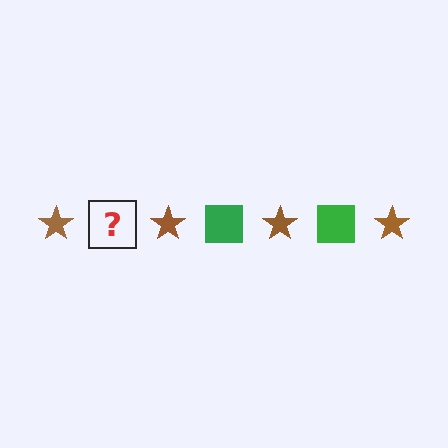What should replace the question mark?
The question mark should be replaced with a green square.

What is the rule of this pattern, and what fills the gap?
The rule is that the pattern alternates between brown star and green square. The gap should be filled with a green square.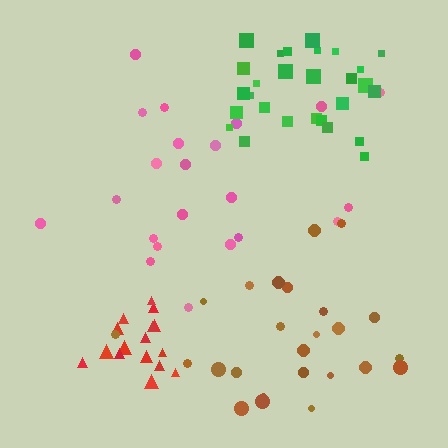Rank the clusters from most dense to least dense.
red, green, pink, brown.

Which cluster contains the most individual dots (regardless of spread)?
Green (28).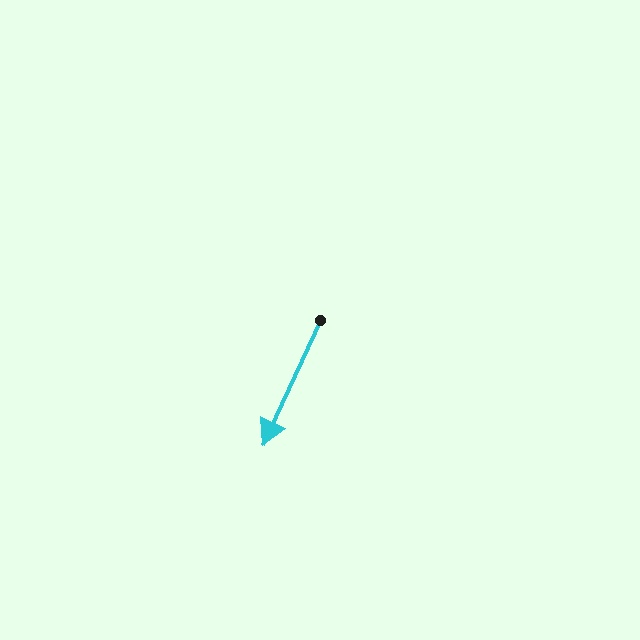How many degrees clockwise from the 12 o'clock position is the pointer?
Approximately 205 degrees.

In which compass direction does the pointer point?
Southwest.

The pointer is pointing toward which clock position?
Roughly 7 o'clock.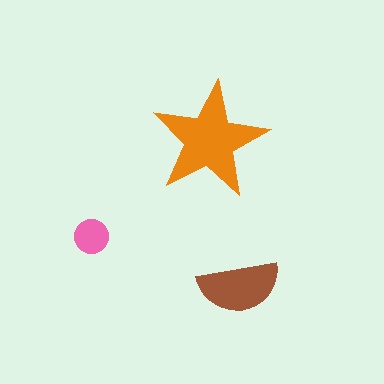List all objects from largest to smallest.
The orange star, the brown semicircle, the pink circle.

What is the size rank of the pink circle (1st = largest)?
3rd.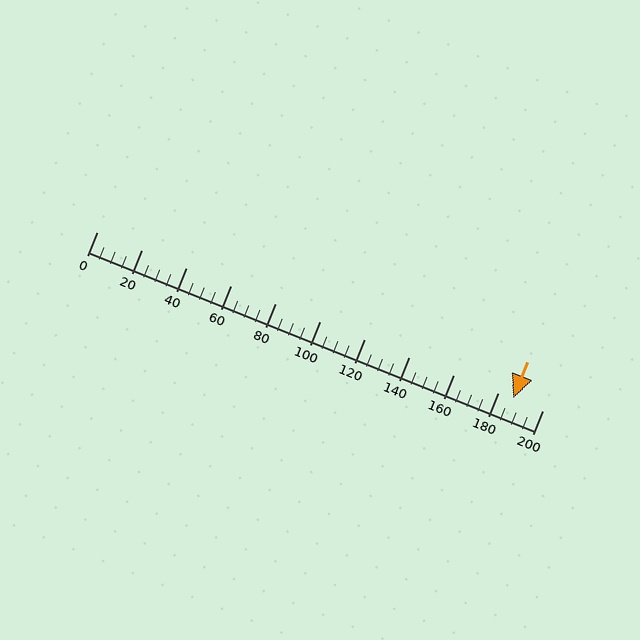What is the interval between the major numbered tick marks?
The major tick marks are spaced 20 units apart.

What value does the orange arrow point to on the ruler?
The orange arrow points to approximately 187.